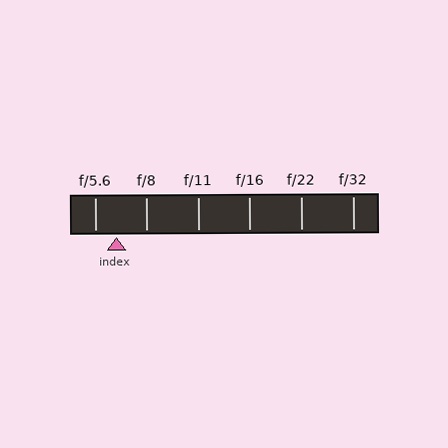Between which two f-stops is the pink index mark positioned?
The index mark is between f/5.6 and f/8.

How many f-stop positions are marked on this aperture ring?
There are 6 f-stop positions marked.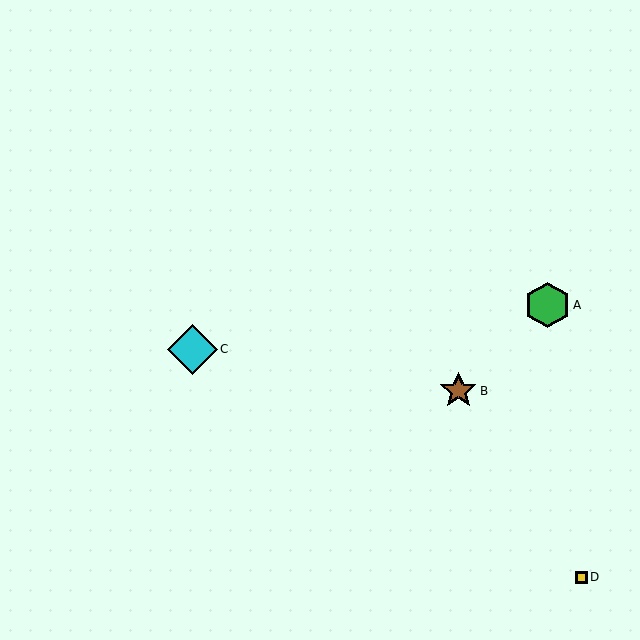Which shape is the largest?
The cyan diamond (labeled C) is the largest.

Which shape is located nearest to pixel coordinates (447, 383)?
The brown star (labeled B) at (458, 391) is nearest to that location.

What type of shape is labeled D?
Shape D is a yellow square.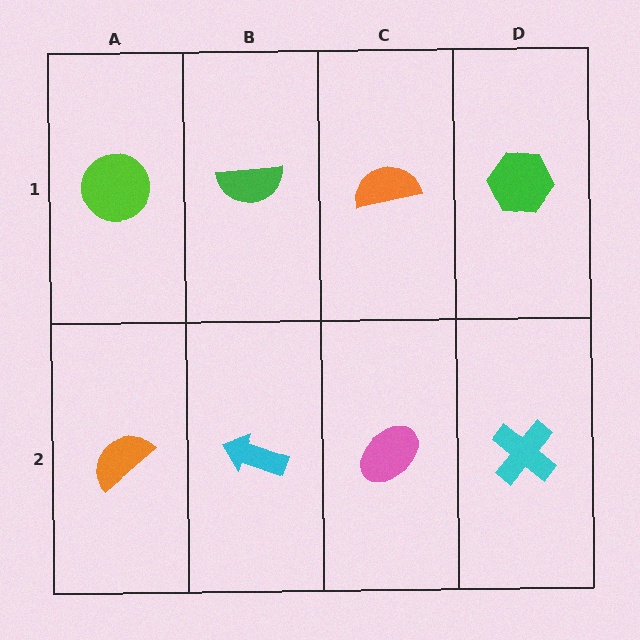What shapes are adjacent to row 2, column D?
A green hexagon (row 1, column D), a pink ellipse (row 2, column C).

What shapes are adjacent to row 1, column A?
An orange semicircle (row 2, column A), a green semicircle (row 1, column B).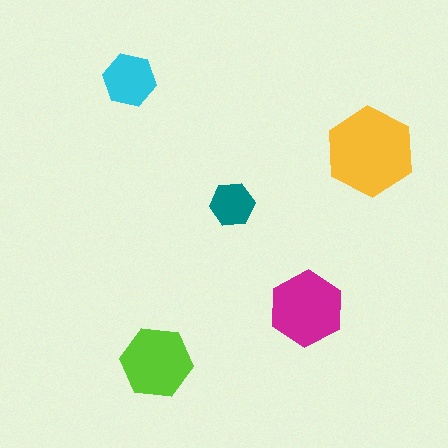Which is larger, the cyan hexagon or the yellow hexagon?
The yellow one.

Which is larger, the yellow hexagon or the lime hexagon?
The yellow one.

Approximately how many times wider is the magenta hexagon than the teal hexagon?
About 1.5 times wider.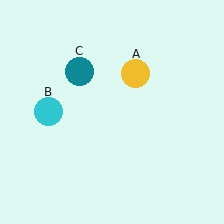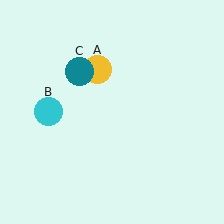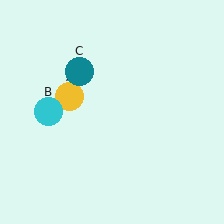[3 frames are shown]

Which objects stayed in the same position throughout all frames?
Cyan circle (object B) and teal circle (object C) remained stationary.